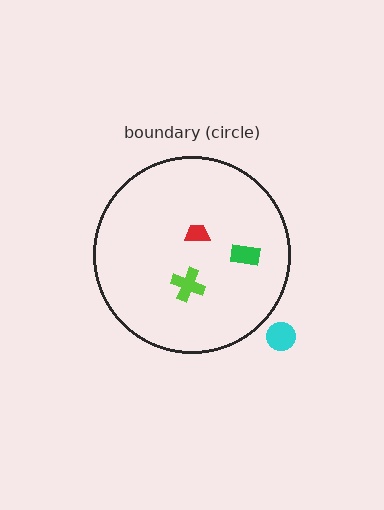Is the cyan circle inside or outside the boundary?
Outside.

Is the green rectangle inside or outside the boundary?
Inside.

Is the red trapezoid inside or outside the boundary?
Inside.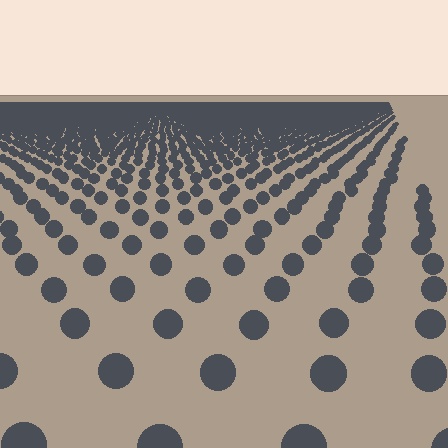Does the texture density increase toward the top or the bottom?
Density increases toward the top.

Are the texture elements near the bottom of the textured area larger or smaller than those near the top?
Larger. Near the bottom, elements are closer to the viewer and appear at a bigger on-screen size.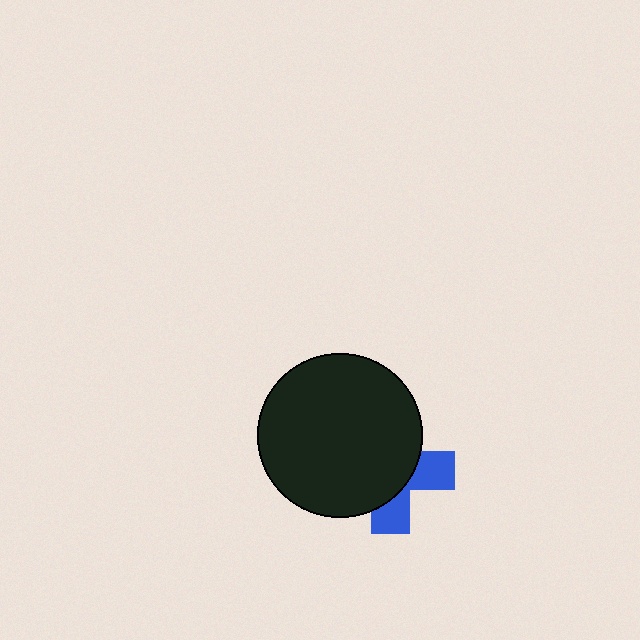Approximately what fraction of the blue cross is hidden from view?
Roughly 66% of the blue cross is hidden behind the black circle.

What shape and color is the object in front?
The object in front is a black circle.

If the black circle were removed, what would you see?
You would see the complete blue cross.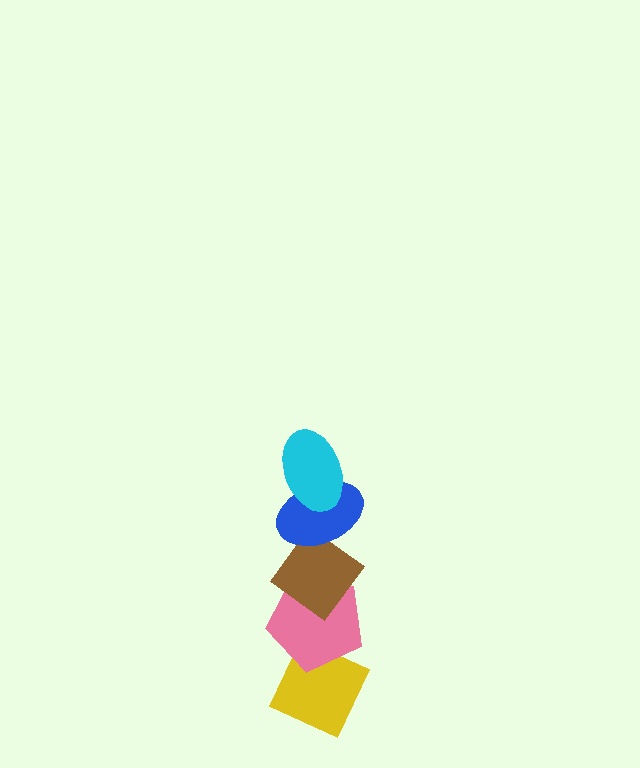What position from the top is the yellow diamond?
The yellow diamond is 5th from the top.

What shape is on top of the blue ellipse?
The cyan ellipse is on top of the blue ellipse.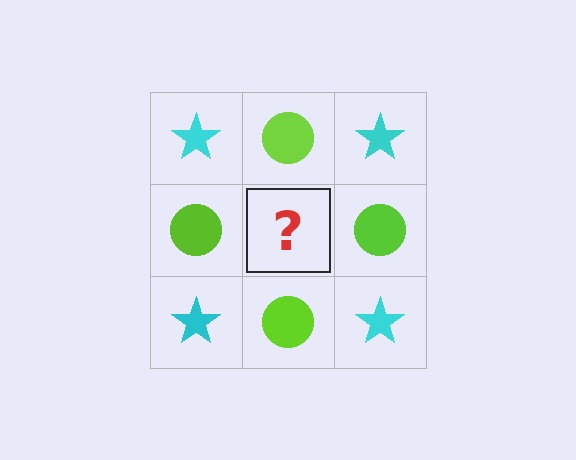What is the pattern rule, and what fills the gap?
The rule is that it alternates cyan star and lime circle in a checkerboard pattern. The gap should be filled with a cyan star.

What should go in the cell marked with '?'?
The missing cell should contain a cyan star.